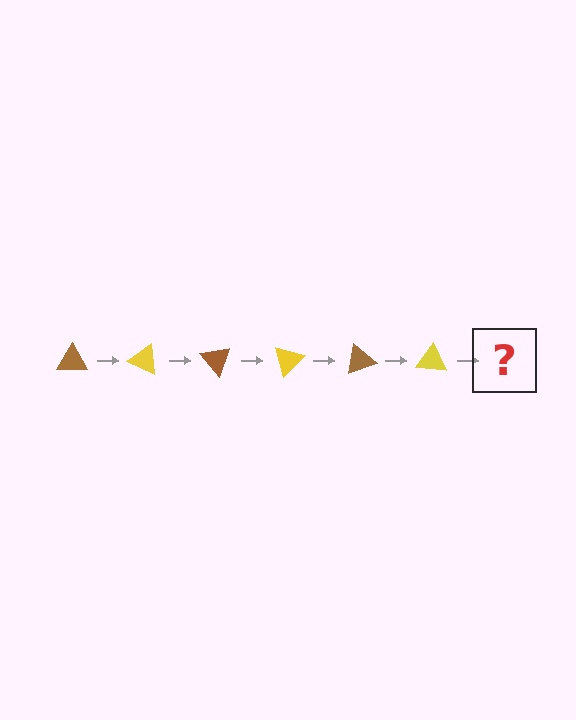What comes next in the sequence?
The next element should be a brown triangle, rotated 150 degrees from the start.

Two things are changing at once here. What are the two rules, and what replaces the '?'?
The two rules are that it rotates 25 degrees each step and the color cycles through brown and yellow. The '?' should be a brown triangle, rotated 150 degrees from the start.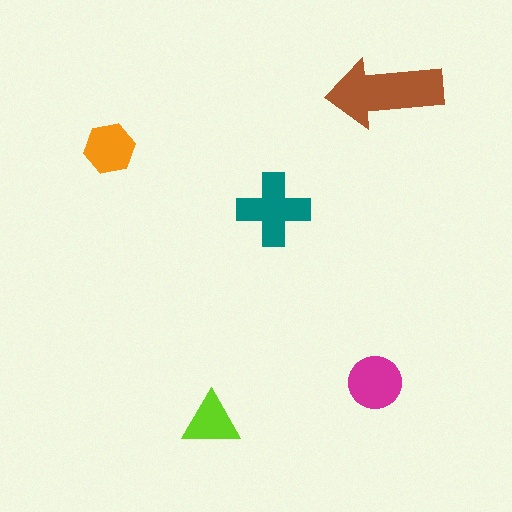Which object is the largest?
The brown arrow.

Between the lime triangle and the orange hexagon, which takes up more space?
The orange hexagon.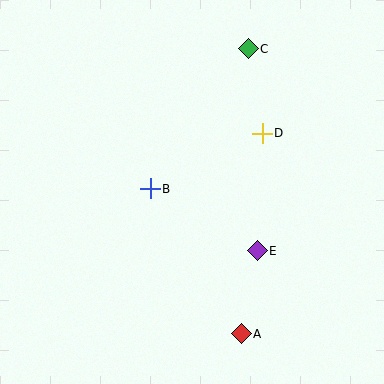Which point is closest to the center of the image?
Point B at (150, 189) is closest to the center.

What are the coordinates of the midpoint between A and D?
The midpoint between A and D is at (252, 233).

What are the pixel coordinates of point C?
Point C is at (248, 49).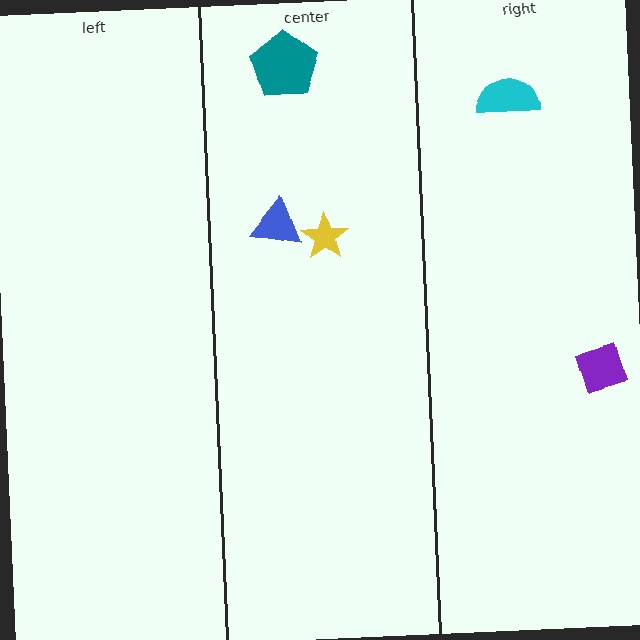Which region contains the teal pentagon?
The center region.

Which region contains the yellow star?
The center region.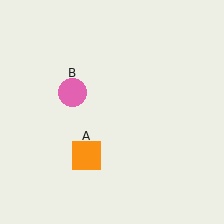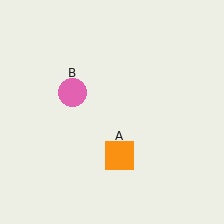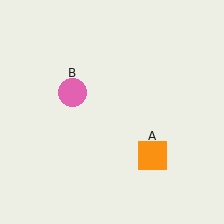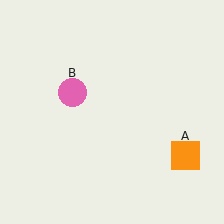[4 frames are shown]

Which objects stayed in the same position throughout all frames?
Pink circle (object B) remained stationary.